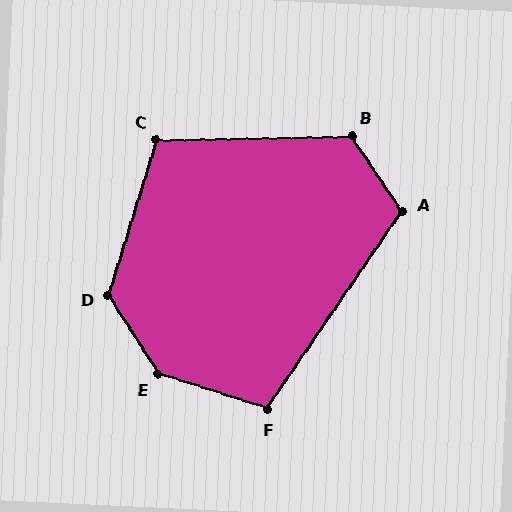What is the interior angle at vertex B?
Approximately 123 degrees (obtuse).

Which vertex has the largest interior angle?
E, at approximately 140 degrees.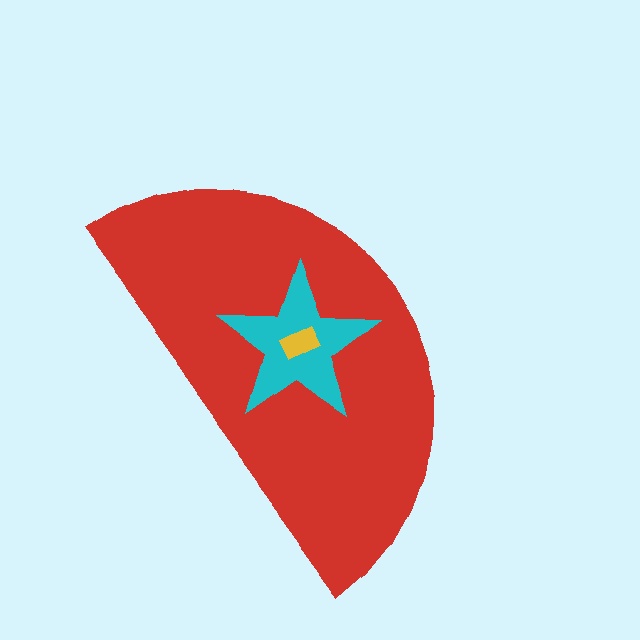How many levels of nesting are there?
3.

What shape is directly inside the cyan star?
The yellow rectangle.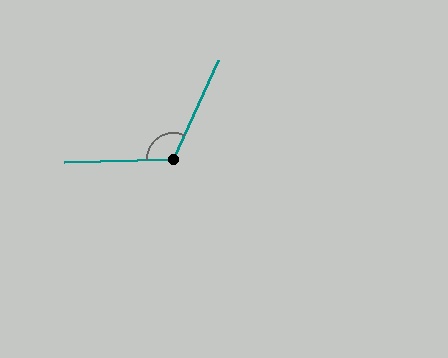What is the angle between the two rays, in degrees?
Approximately 116 degrees.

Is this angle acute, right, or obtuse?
It is obtuse.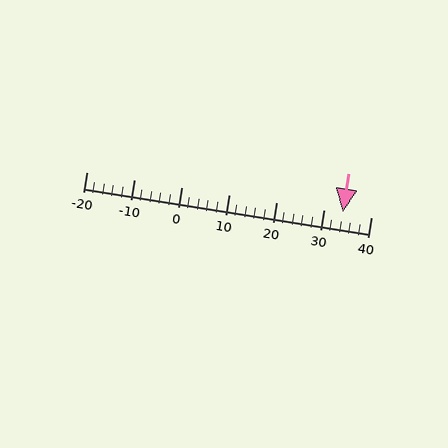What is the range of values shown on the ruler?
The ruler shows values from -20 to 40.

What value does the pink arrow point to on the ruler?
The pink arrow points to approximately 34.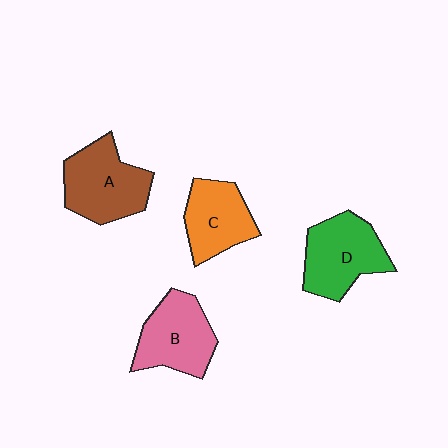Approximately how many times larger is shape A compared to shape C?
Approximately 1.2 times.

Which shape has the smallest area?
Shape C (orange).